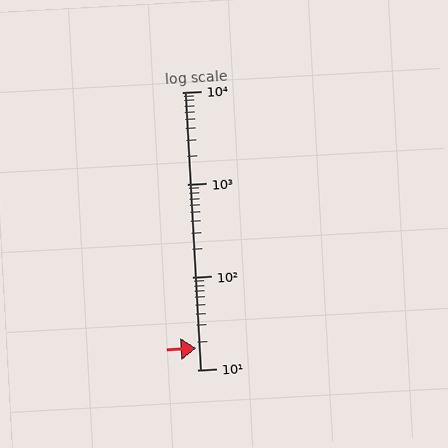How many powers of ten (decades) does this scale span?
The scale spans 3 decades, from 10 to 10000.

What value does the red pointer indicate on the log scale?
The pointer indicates approximately 17.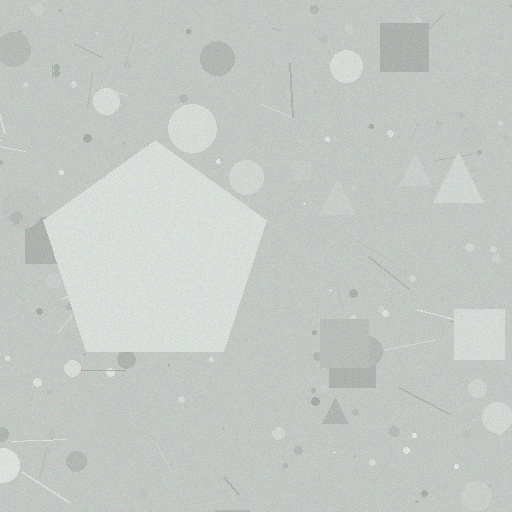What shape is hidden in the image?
A pentagon is hidden in the image.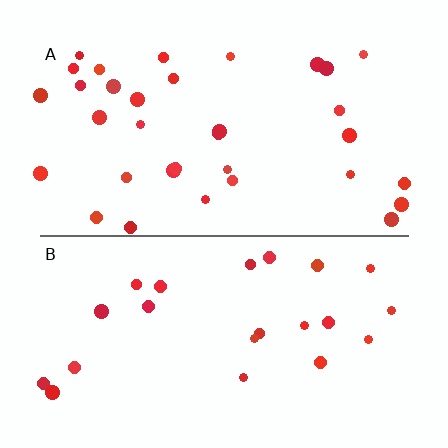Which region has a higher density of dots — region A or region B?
A (the top).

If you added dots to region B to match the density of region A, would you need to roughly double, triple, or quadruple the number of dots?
Approximately double.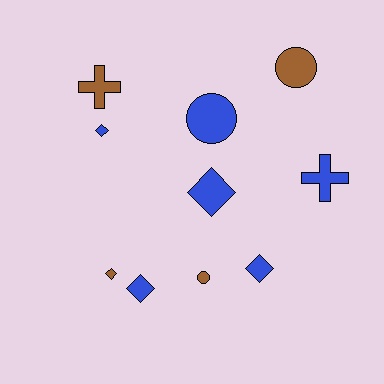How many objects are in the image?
There are 10 objects.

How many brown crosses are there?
There is 1 brown cross.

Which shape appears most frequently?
Diamond, with 5 objects.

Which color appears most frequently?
Blue, with 6 objects.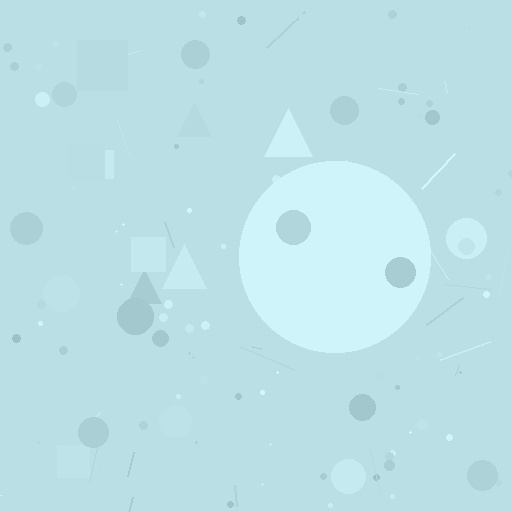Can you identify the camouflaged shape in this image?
The camouflaged shape is a circle.